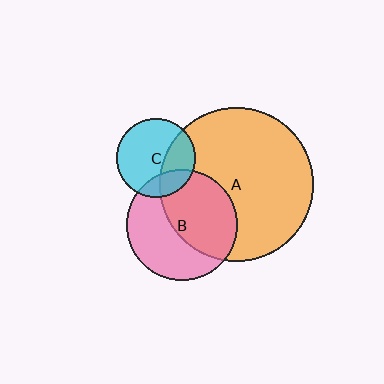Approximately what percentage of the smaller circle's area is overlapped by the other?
Approximately 20%.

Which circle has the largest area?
Circle A (orange).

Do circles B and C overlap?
Yes.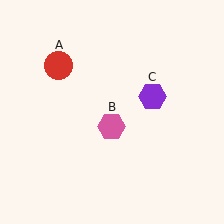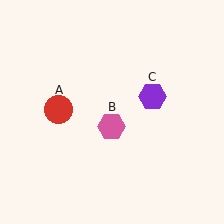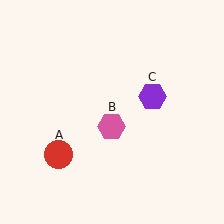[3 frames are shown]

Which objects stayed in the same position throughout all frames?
Pink hexagon (object B) and purple hexagon (object C) remained stationary.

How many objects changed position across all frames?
1 object changed position: red circle (object A).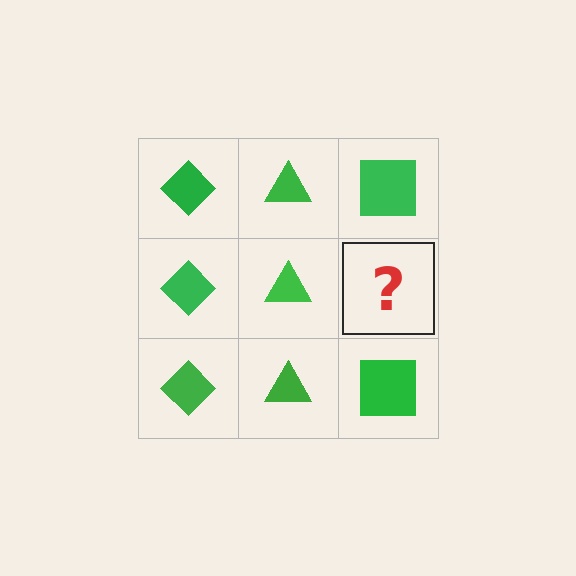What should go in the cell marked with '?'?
The missing cell should contain a green square.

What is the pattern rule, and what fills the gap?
The rule is that each column has a consistent shape. The gap should be filled with a green square.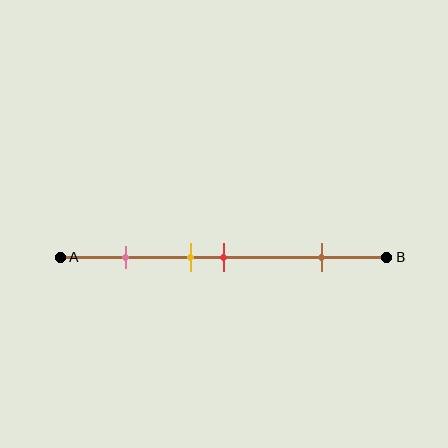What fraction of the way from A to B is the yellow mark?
The yellow mark is approximately 40% (0.4) of the way from A to B.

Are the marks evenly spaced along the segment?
No, the marks are not evenly spaced.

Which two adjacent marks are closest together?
The yellow and red marks are the closest adjacent pair.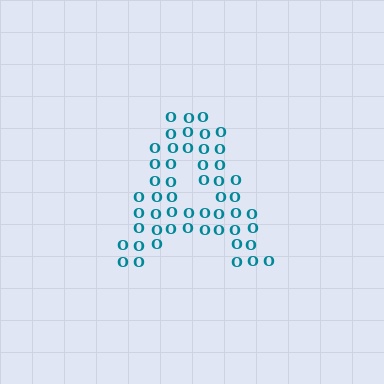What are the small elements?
The small elements are letter O's.